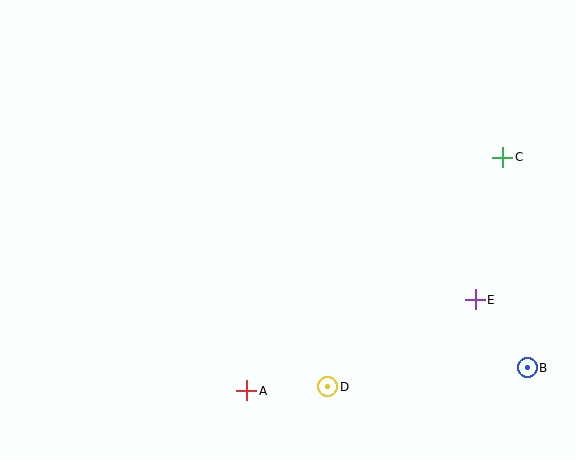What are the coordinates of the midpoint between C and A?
The midpoint between C and A is at (375, 274).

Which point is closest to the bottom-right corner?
Point B is closest to the bottom-right corner.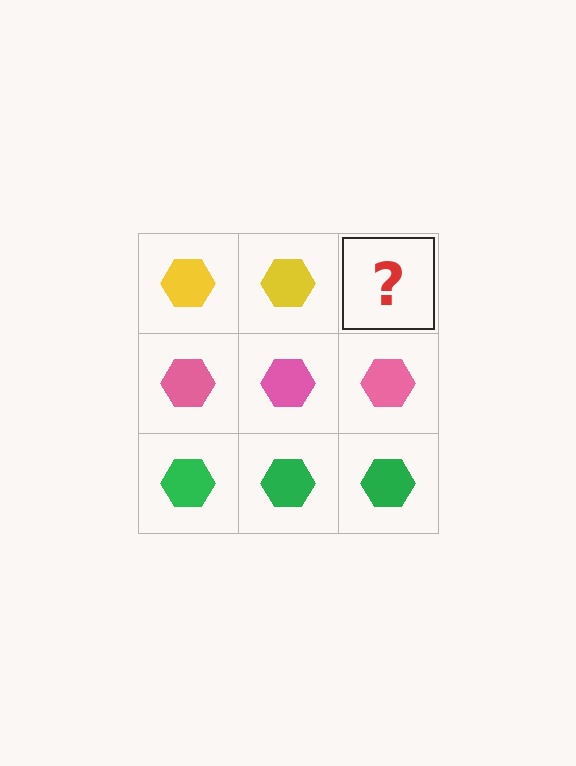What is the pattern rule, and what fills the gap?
The rule is that each row has a consistent color. The gap should be filled with a yellow hexagon.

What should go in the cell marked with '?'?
The missing cell should contain a yellow hexagon.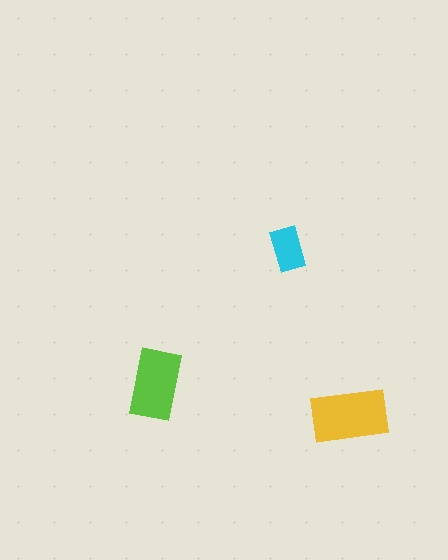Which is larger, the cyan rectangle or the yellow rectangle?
The yellow one.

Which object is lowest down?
The yellow rectangle is bottommost.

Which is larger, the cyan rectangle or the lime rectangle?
The lime one.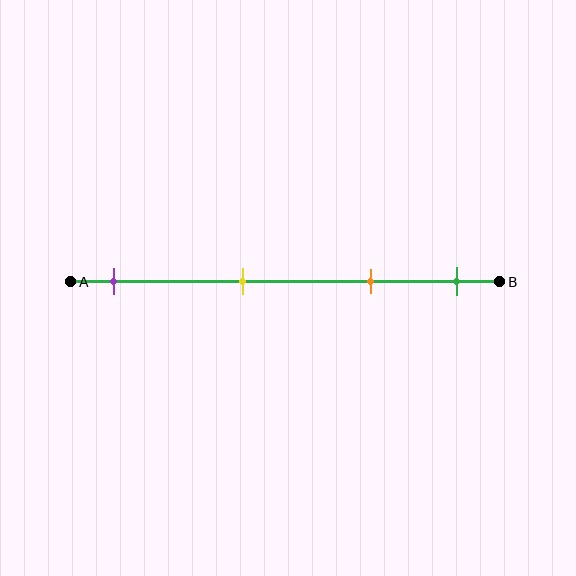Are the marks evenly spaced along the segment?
No, the marks are not evenly spaced.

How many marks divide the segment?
There are 4 marks dividing the segment.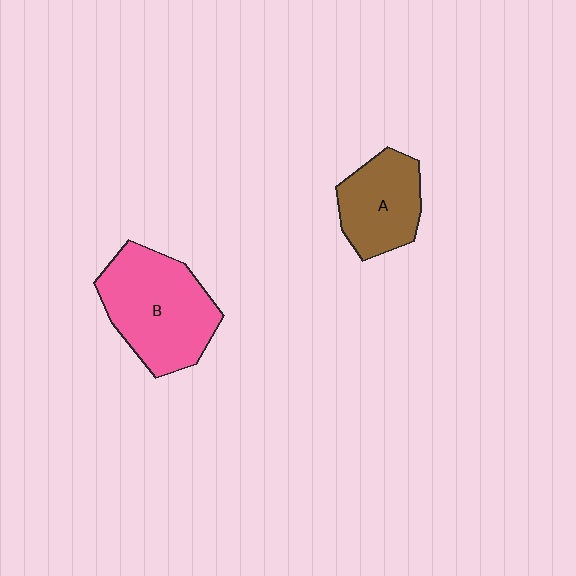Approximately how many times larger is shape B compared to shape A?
Approximately 1.5 times.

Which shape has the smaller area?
Shape A (brown).